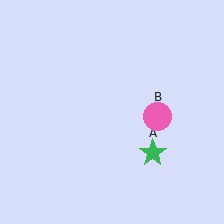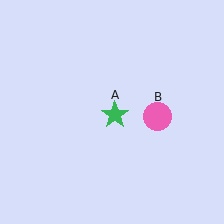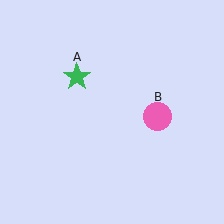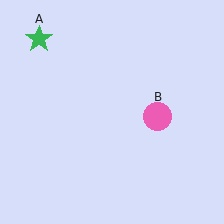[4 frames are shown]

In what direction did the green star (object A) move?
The green star (object A) moved up and to the left.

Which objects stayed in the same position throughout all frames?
Pink circle (object B) remained stationary.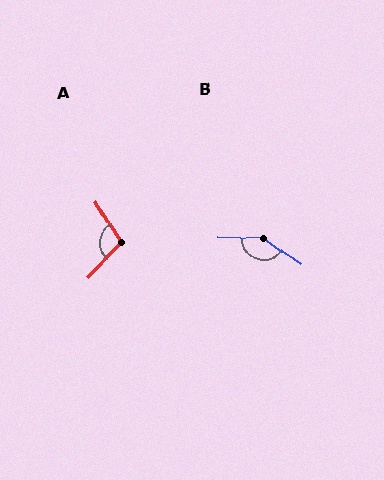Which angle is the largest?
B, at approximately 146 degrees.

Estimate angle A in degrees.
Approximately 103 degrees.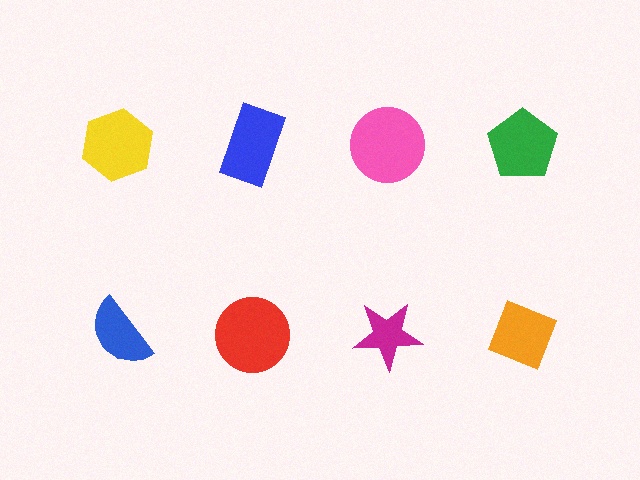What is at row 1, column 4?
A green pentagon.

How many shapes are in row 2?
4 shapes.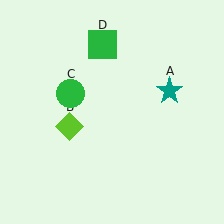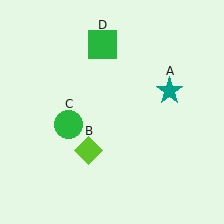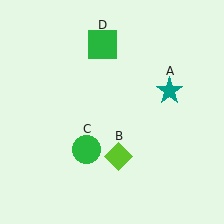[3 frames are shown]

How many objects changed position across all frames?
2 objects changed position: lime diamond (object B), green circle (object C).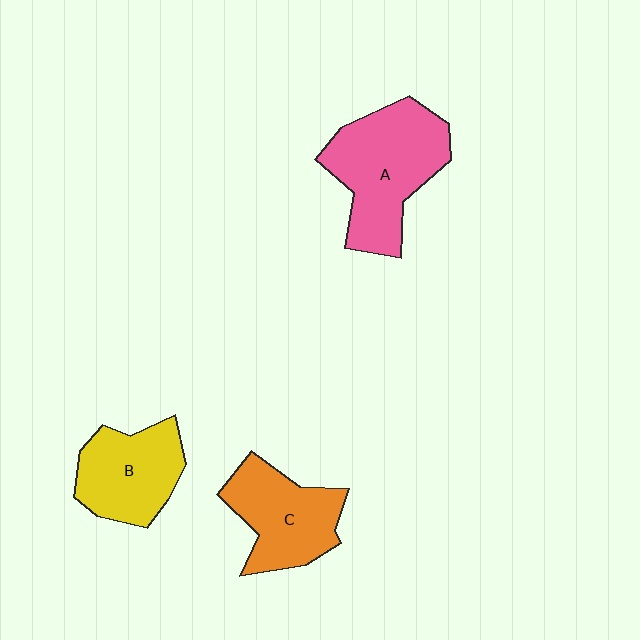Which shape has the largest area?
Shape A (pink).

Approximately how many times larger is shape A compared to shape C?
Approximately 1.3 times.